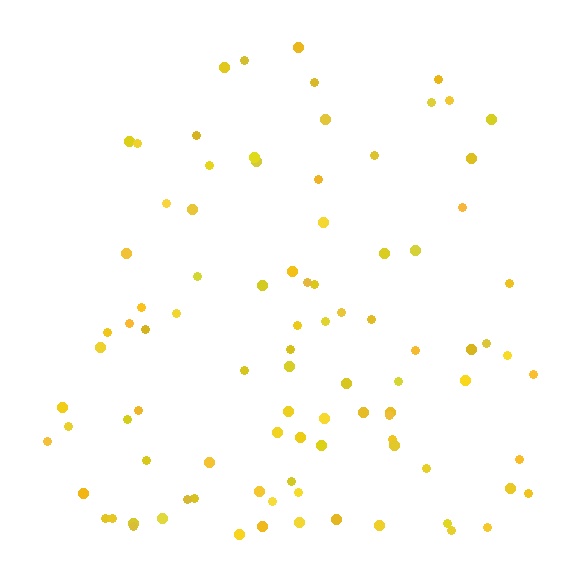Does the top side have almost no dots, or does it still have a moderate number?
Still a moderate number, just noticeably fewer than the bottom.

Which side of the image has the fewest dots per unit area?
The top.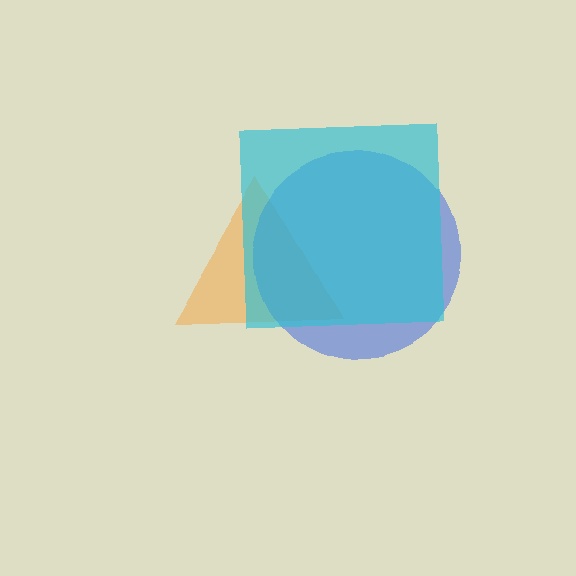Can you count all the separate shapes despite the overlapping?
Yes, there are 3 separate shapes.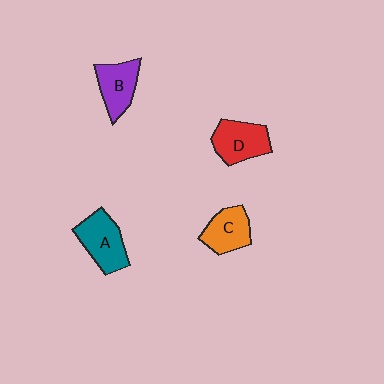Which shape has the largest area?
Shape A (teal).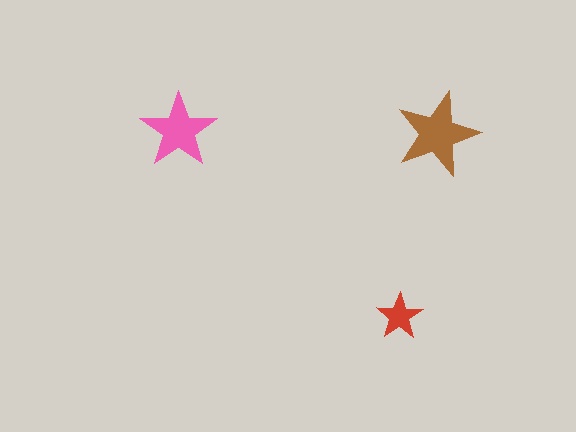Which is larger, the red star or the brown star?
The brown one.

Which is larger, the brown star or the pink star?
The brown one.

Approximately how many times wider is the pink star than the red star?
About 1.5 times wider.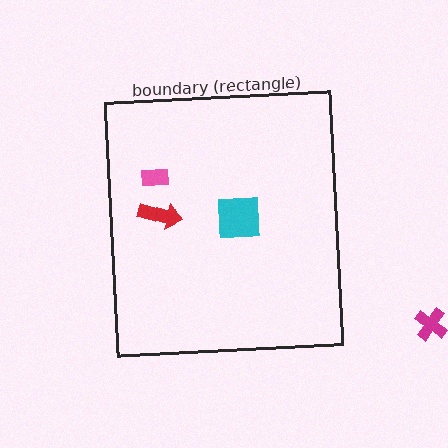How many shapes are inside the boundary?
3 inside, 1 outside.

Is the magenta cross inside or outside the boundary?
Outside.